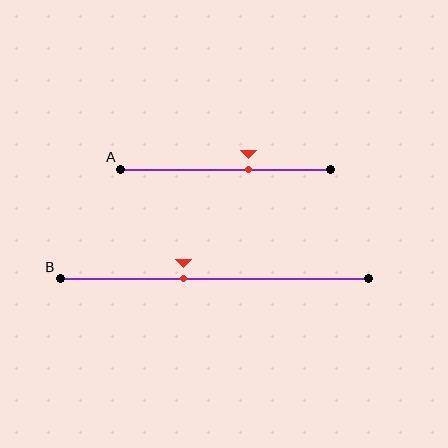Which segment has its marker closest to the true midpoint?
Segment B has its marker closest to the true midpoint.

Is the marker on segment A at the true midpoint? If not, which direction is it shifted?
No, the marker on segment A is shifted to the right by about 11% of the segment length.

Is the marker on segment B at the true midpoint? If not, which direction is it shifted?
No, the marker on segment B is shifted to the left by about 10% of the segment length.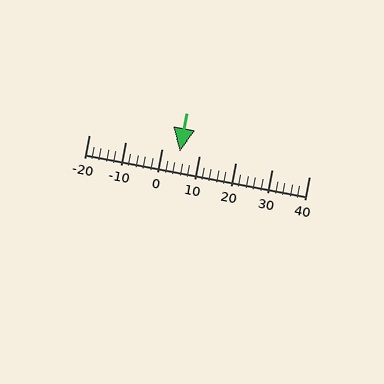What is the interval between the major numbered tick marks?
The major tick marks are spaced 10 units apart.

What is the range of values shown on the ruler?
The ruler shows values from -20 to 40.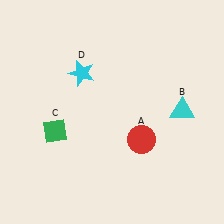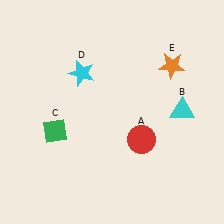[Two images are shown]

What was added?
An orange star (E) was added in Image 2.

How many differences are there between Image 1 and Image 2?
There is 1 difference between the two images.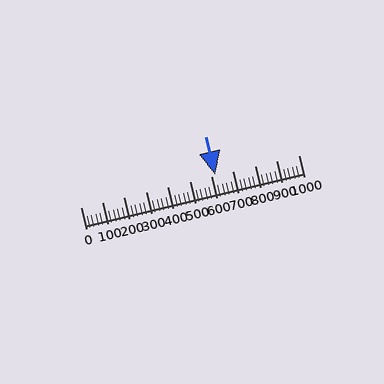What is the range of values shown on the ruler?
The ruler shows values from 0 to 1000.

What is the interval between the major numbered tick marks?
The major tick marks are spaced 100 units apart.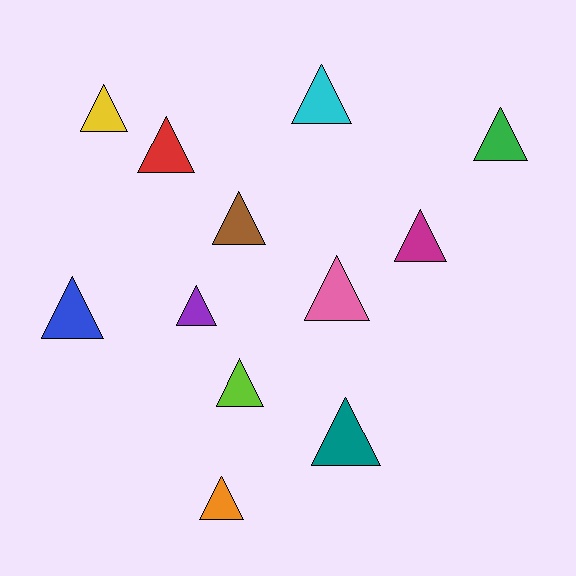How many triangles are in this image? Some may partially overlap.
There are 12 triangles.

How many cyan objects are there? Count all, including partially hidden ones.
There is 1 cyan object.